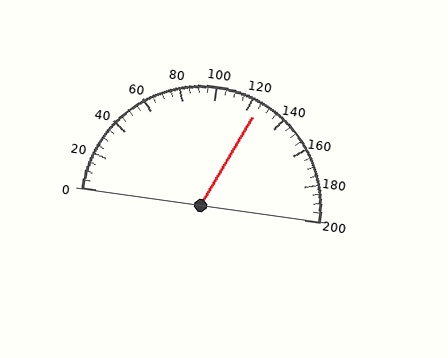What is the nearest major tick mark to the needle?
The nearest major tick mark is 120.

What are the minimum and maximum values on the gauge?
The gauge ranges from 0 to 200.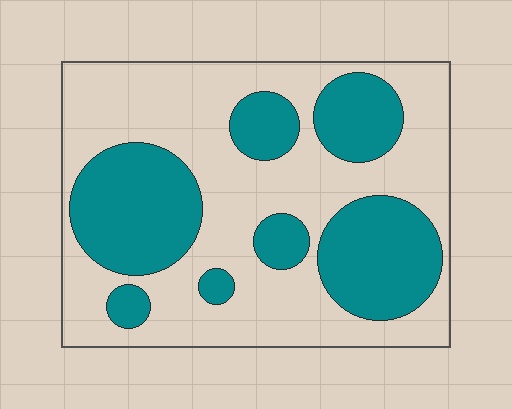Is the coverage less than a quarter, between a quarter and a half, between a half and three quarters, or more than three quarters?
Between a quarter and a half.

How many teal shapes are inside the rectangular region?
7.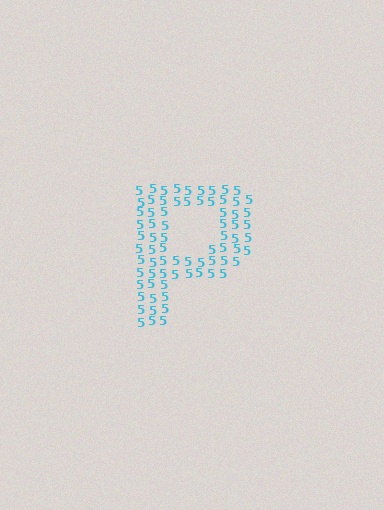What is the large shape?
The large shape is the letter P.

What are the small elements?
The small elements are digit 5's.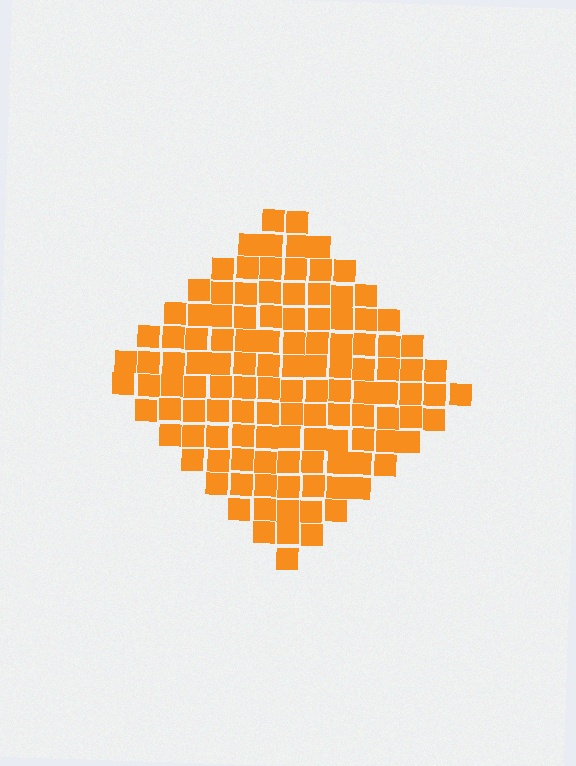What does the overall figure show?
The overall figure shows a diamond.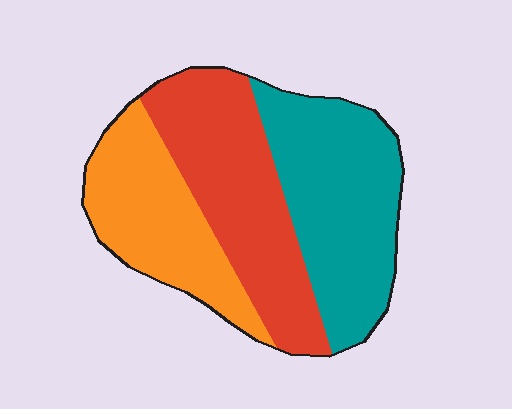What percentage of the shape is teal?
Teal takes up between a third and a half of the shape.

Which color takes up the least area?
Orange, at roughly 25%.